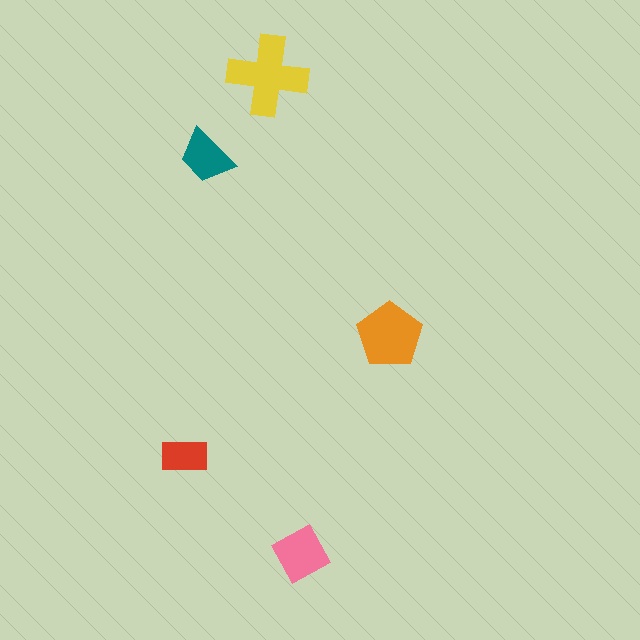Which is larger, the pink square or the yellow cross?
The yellow cross.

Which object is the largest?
The yellow cross.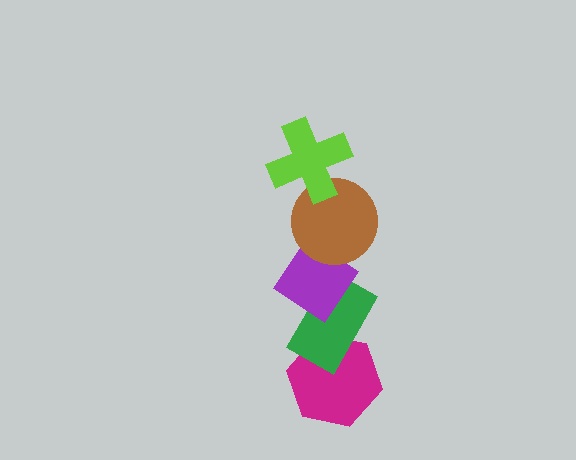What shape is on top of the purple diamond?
The brown circle is on top of the purple diamond.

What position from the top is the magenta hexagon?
The magenta hexagon is 5th from the top.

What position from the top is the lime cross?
The lime cross is 1st from the top.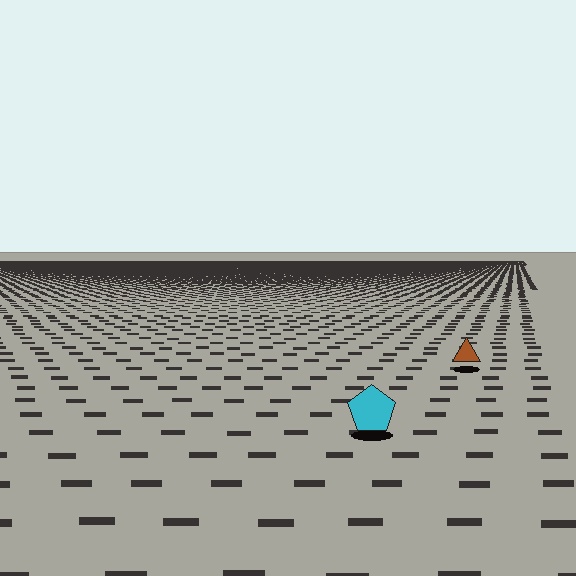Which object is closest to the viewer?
The cyan pentagon is closest. The texture marks near it are larger and more spread out.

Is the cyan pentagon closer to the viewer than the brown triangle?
Yes. The cyan pentagon is closer — you can tell from the texture gradient: the ground texture is coarser near it.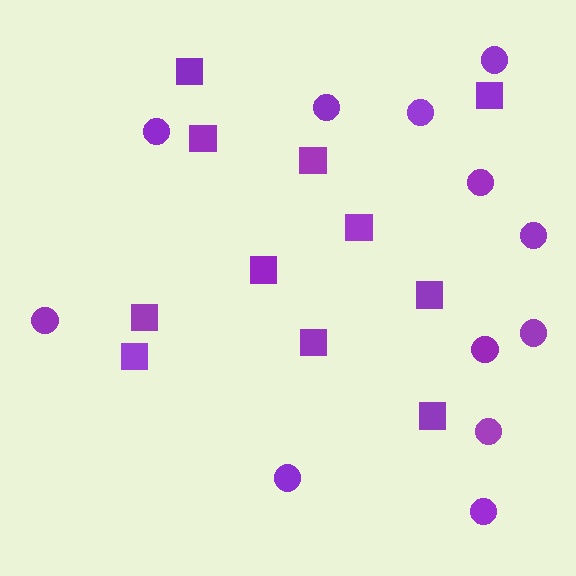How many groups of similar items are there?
There are 2 groups: one group of circles (12) and one group of squares (11).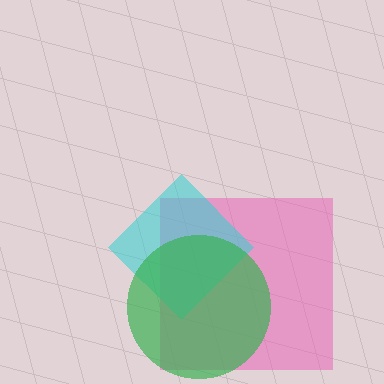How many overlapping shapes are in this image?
There are 3 overlapping shapes in the image.